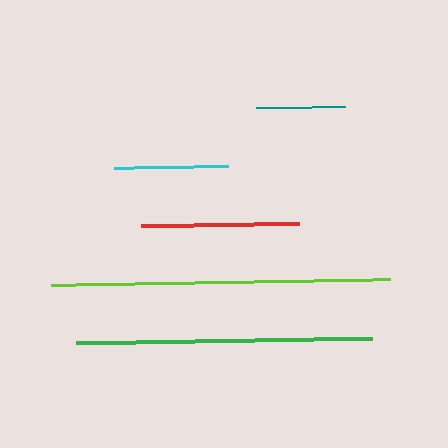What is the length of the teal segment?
The teal segment is approximately 89 pixels long.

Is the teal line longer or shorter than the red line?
The red line is longer than the teal line.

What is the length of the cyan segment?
The cyan segment is approximately 113 pixels long.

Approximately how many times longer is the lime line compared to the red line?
The lime line is approximately 2.1 times the length of the red line.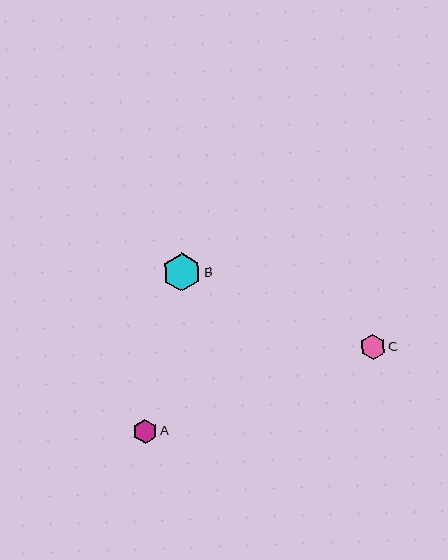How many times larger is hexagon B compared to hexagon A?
Hexagon B is approximately 1.6 times the size of hexagon A.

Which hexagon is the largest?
Hexagon B is the largest with a size of approximately 38 pixels.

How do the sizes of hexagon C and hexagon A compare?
Hexagon C and hexagon A are approximately the same size.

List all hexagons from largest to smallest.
From largest to smallest: B, C, A.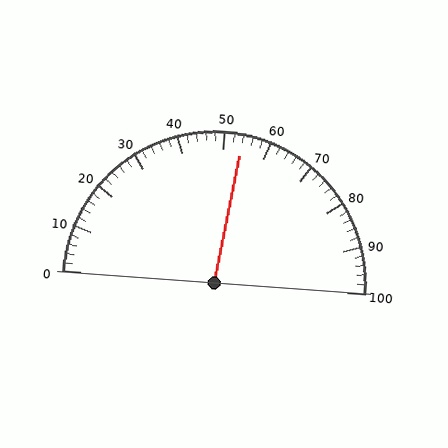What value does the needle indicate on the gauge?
The needle indicates approximately 54.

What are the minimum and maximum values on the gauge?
The gauge ranges from 0 to 100.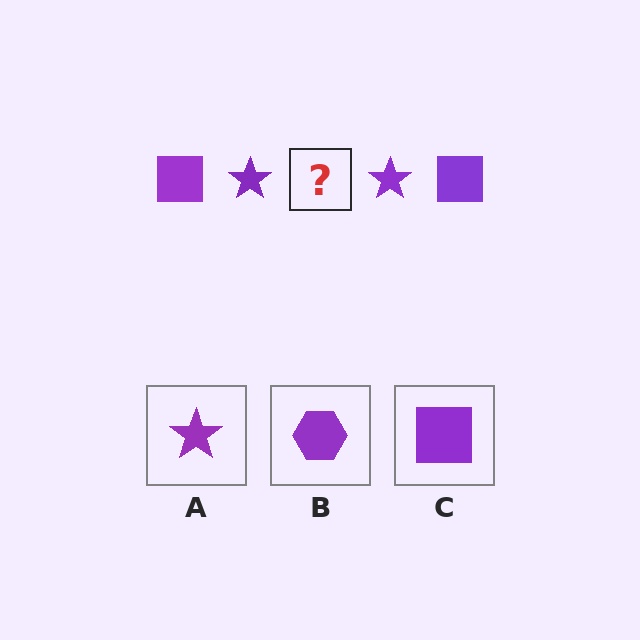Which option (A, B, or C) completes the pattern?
C.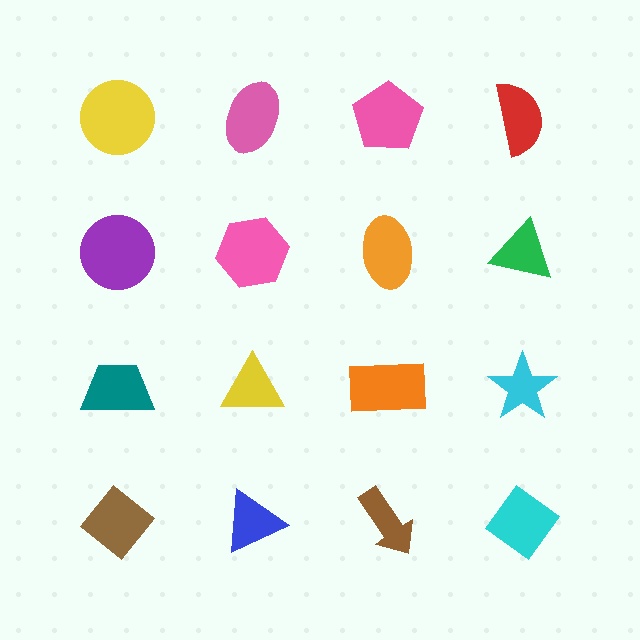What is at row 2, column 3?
An orange ellipse.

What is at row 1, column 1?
A yellow circle.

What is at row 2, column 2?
A pink hexagon.